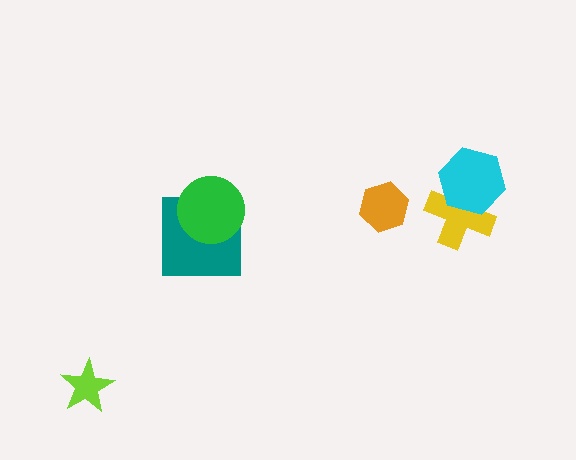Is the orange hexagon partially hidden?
No, no other shape covers it.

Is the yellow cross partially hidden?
Yes, it is partially covered by another shape.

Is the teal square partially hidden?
Yes, it is partially covered by another shape.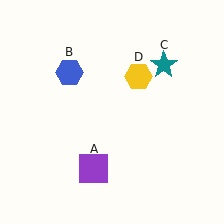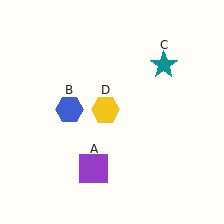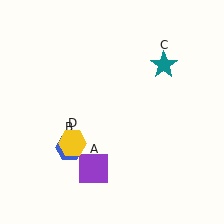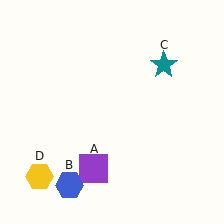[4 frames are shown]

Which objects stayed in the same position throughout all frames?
Purple square (object A) and teal star (object C) remained stationary.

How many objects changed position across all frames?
2 objects changed position: blue hexagon (object B), yellow hexagon (object D).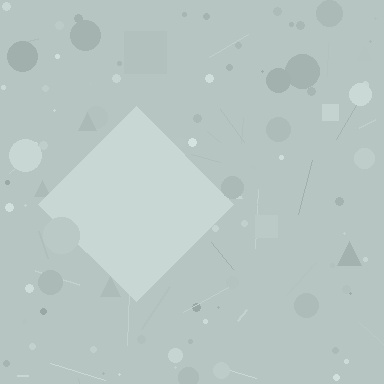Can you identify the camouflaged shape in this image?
The camouflaged shape is a diamond.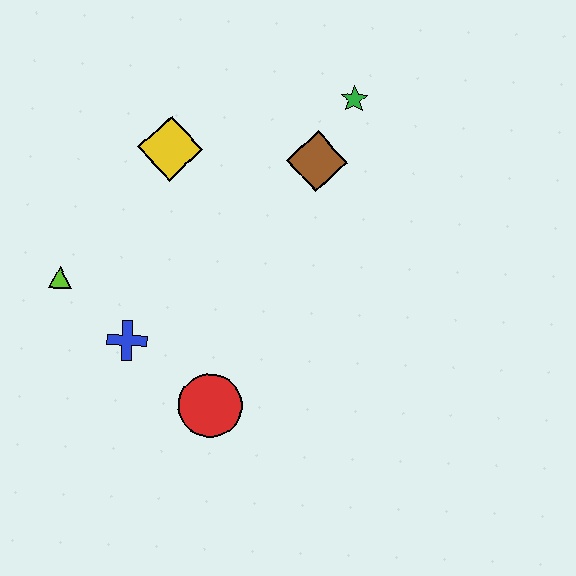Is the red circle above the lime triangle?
No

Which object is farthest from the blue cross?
The green star is farthest from the blue cross.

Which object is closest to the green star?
The brown diamond is closest to the green star.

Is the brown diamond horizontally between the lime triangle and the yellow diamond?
No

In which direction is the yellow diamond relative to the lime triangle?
The yellow diamond is above the lime triangle.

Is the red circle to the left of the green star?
Yes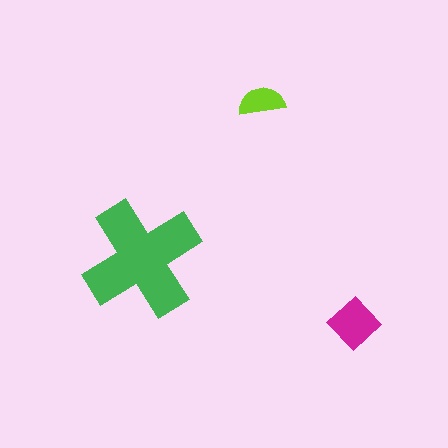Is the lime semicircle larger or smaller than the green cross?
Smaller.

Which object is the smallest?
The lime semicircle.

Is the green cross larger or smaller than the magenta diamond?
Larger.